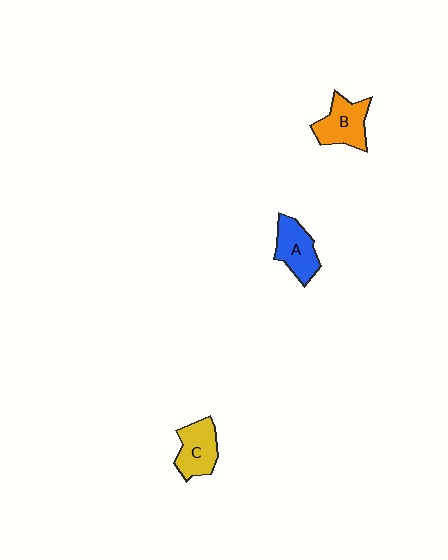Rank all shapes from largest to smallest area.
From largest to smallest: B (orange), C (yellow), A (blue).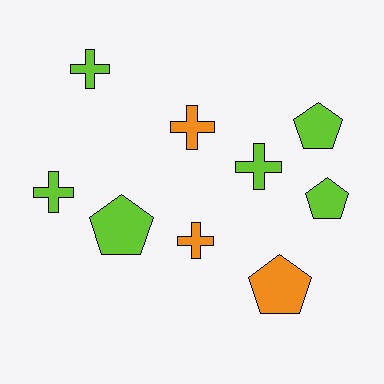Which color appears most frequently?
Lime, with 6 objects.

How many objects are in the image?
There are 9 objects.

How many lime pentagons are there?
There are 3 lime pentagons.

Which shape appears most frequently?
Cross, with 5 objects.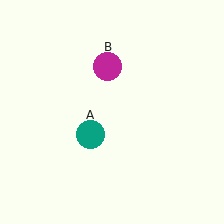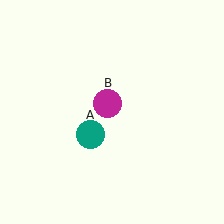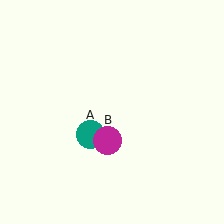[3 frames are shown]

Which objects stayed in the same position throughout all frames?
Teal circle (object A) remained stationary.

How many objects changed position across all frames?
1 object changed position: magenta circle (object B).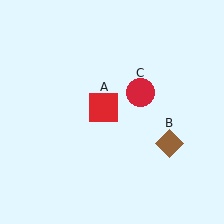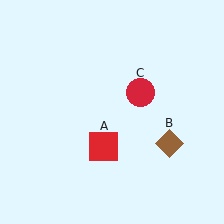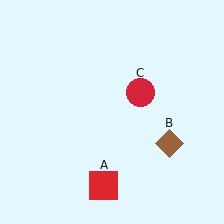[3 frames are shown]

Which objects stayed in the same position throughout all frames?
Brown diamond (object B) and red circle (object C) remained stationary.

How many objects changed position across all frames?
1 object changed position: red square (object A).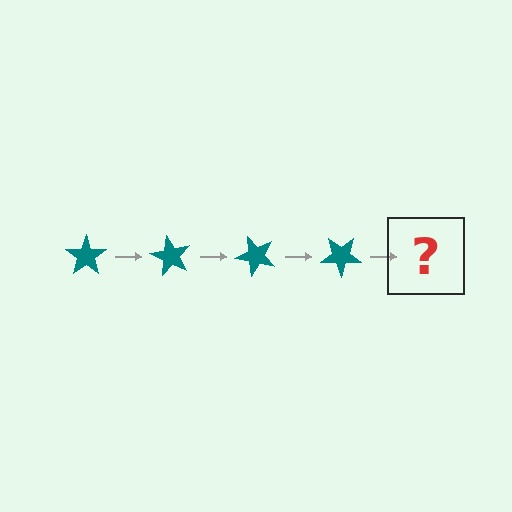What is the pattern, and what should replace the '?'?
The pattern is that the star rotates 60 degrees each step. The '?' should be a teal star rotated 240 degrees.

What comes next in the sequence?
The next element should be a teal star rotated 240 degrees.